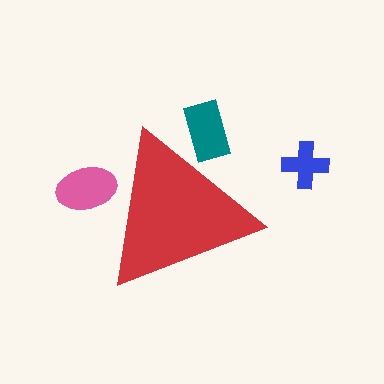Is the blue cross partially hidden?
No, the blue cross is fully visible.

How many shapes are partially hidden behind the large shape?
2 shapes are partially hidden.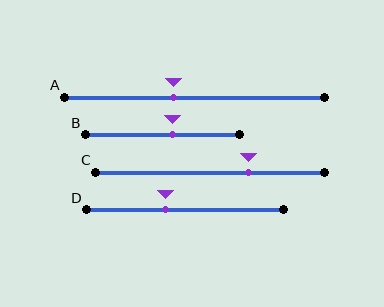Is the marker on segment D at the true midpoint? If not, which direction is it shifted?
No, the marker on segment D is shifted to the left by about 10% of the segment length.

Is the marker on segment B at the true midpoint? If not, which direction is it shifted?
No, the marker on segment B is shifted to the right by about 7% of the segment length.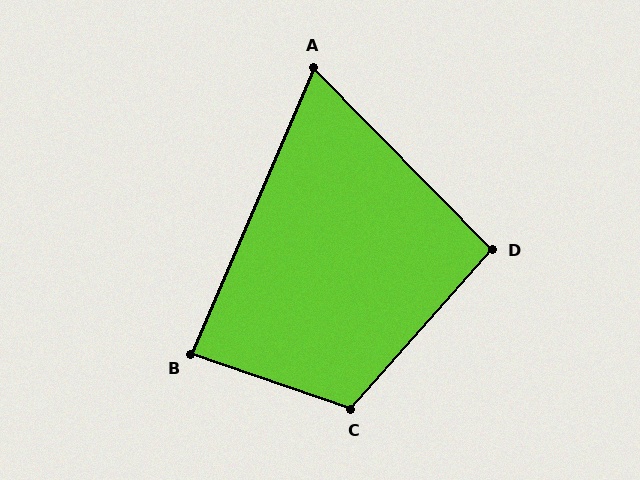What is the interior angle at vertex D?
Approximately 94 degrees (approximately right).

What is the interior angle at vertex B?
Approximately 86 degrees (approximately right).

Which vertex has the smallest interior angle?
A, at approximately 68 degrees.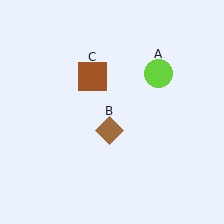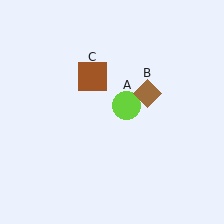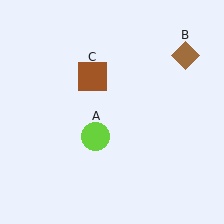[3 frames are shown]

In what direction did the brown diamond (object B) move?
The brown diamond (object B) moved up and to the right.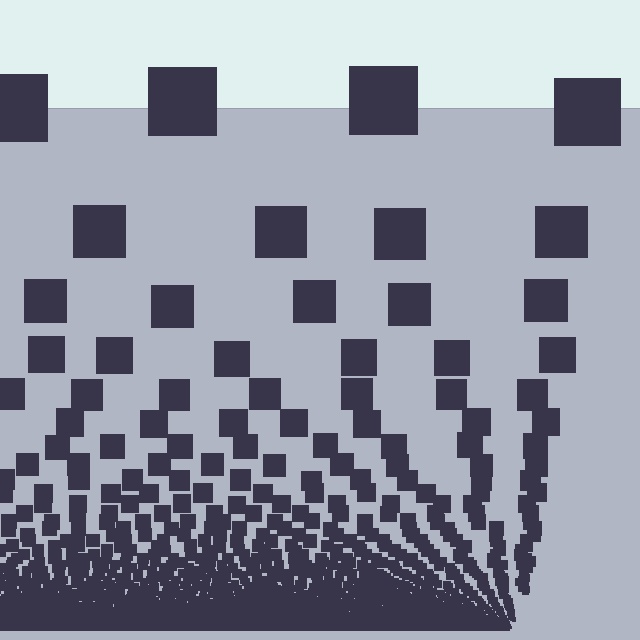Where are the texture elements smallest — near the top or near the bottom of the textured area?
Near the bottom.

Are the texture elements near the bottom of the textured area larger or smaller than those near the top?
Smaller. The gradient is inverted — elements near the bottom are smaller and denser.